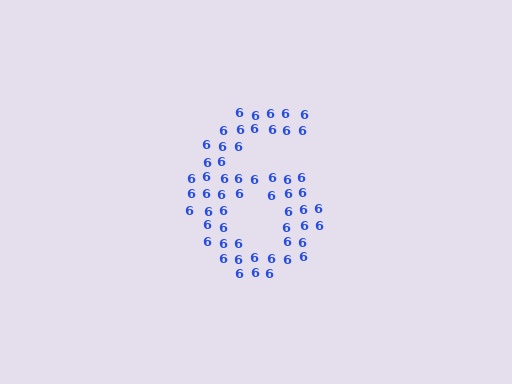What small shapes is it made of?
It is made of small digit 6's.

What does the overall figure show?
The overall figure shows the digit 6.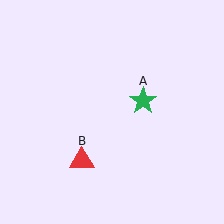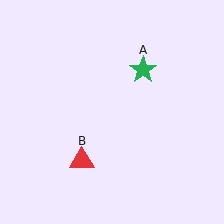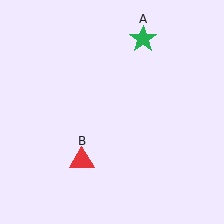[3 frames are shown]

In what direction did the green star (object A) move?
The green star (object A) moved up.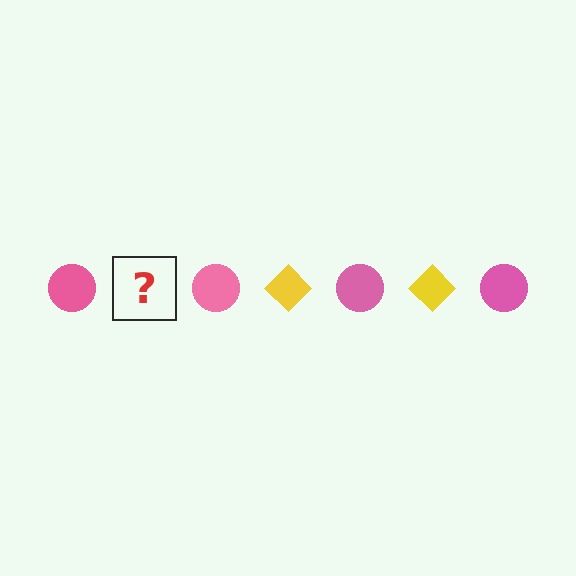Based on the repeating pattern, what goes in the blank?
The blank should be a yellow diamond.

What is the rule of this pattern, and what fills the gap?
The rule is that the pattern alternates between pink circle and yellow diamond. The gap should be filled with a yellow diamond.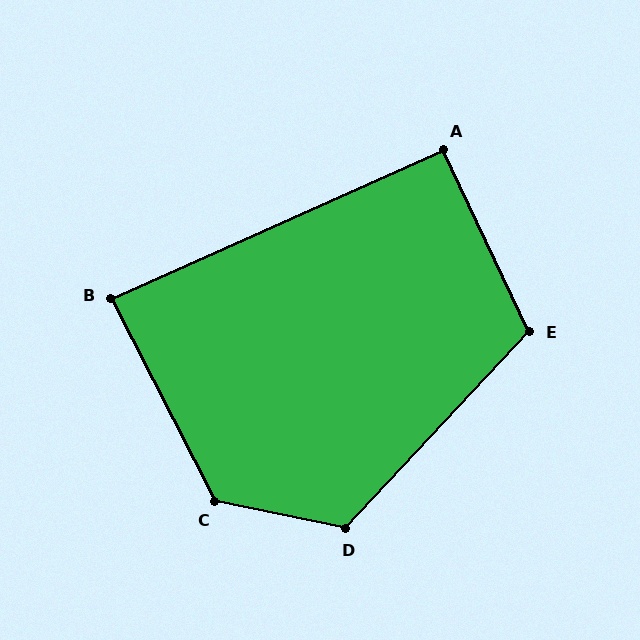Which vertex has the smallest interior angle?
B, at approximately 87 degrees.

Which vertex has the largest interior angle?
C, at approximately 128 degrees.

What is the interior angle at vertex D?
Approximately 122 degrees (obtuse).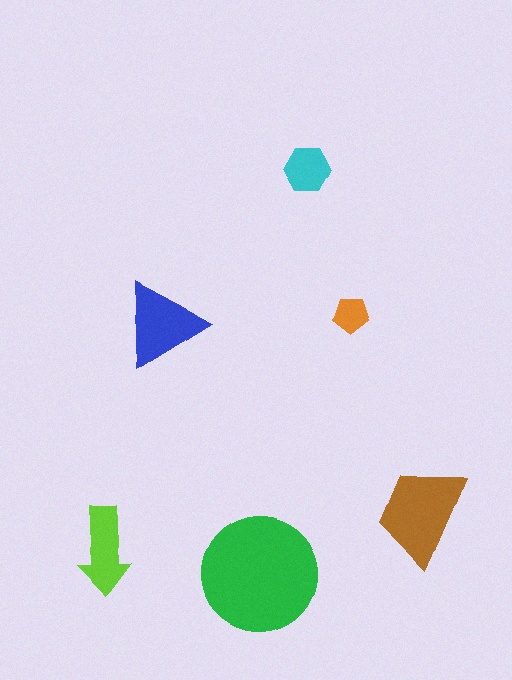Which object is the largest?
The green circle.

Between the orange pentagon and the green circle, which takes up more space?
The green circle.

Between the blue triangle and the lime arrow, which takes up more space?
The blue triangle.